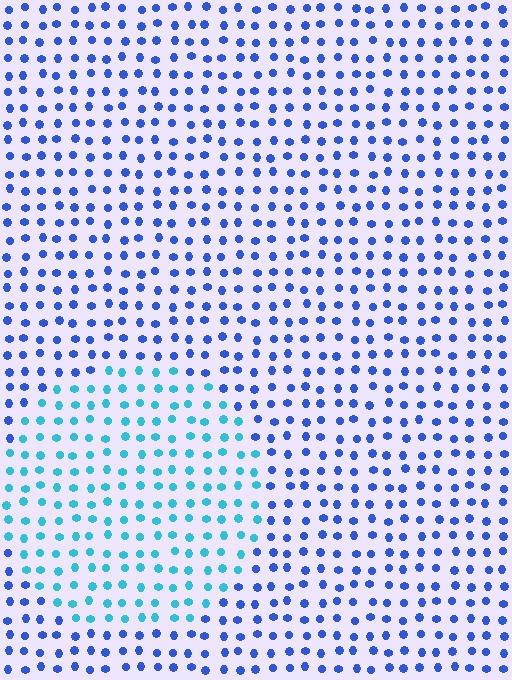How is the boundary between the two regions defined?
The boundary is defined purely by a slight shift in hue (about 38 degrees). Spacing, size, and orientation are identical on both sides.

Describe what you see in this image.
The image is filled with small blue elements in a uniform arrangement. A circle-shaped region is visible where the elements are tinted to a slightly different hue, forming a subtle color boundary.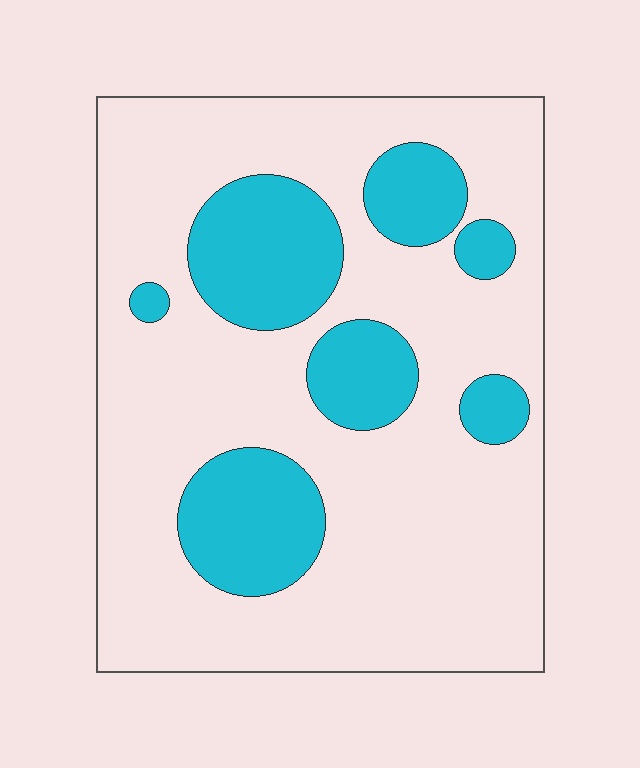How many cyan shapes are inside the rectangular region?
7.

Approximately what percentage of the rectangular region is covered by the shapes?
Approximately 25%.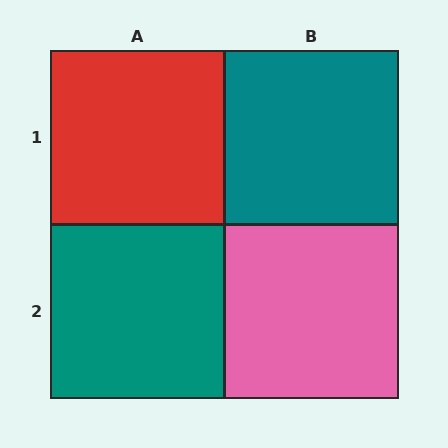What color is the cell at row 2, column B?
Pink.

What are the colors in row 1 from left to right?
Red, teal.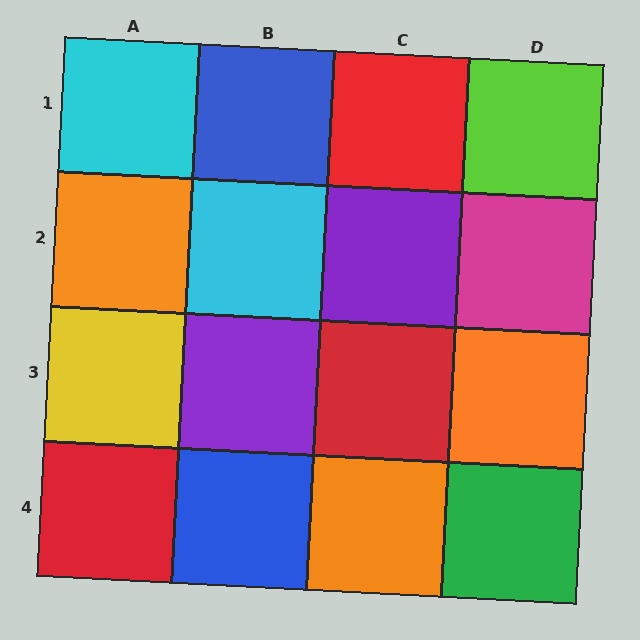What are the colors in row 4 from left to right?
Red, blue, orange, green.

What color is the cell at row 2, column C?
Purple.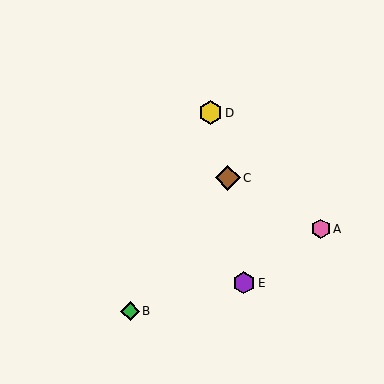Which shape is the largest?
The brown diamond (labeled C) is the largest.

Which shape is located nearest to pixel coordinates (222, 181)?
The brown diamond (labeled C) at (228, 178) is nearest to that location.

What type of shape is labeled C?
Shape C is a brown diamond.